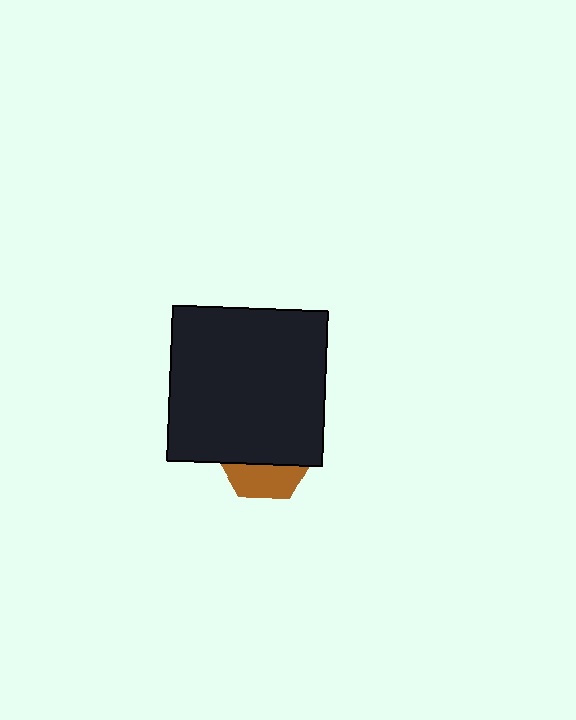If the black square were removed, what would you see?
You would see the complete brown hexagon.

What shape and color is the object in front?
The object in front is a black square.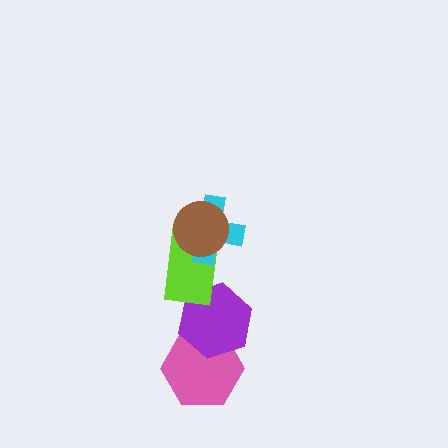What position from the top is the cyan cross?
The cyan cross is 2nd from the top.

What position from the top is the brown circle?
The brown circle is 1st from the top.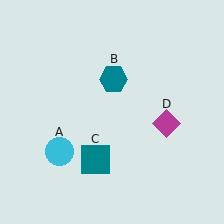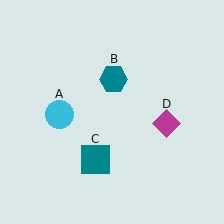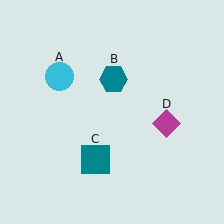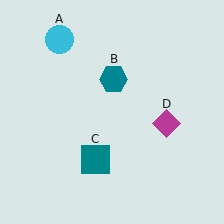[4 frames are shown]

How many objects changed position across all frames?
1 object changed position: cyan circle (object A).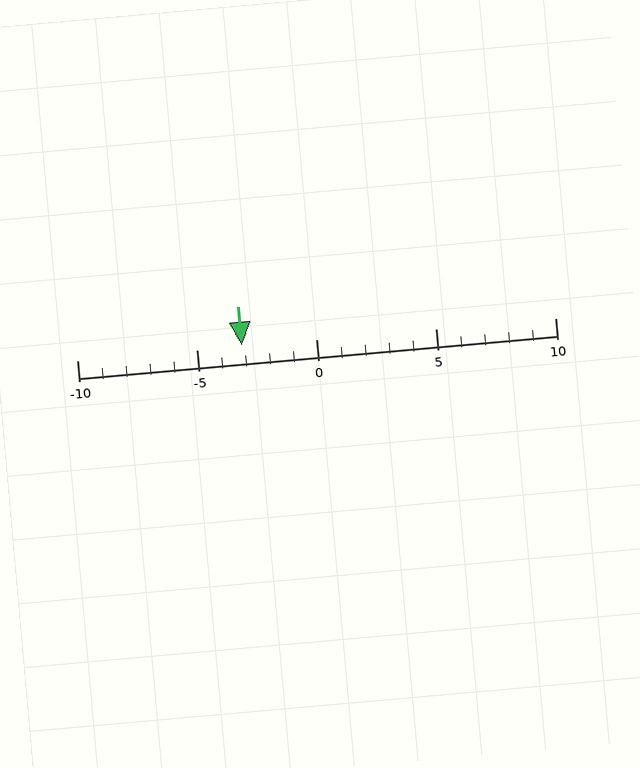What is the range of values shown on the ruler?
The ruler shows values from -10 to 10.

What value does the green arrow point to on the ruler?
The green arrow points to approximately -3.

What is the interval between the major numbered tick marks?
The major tick marks are spaced 5 units apart.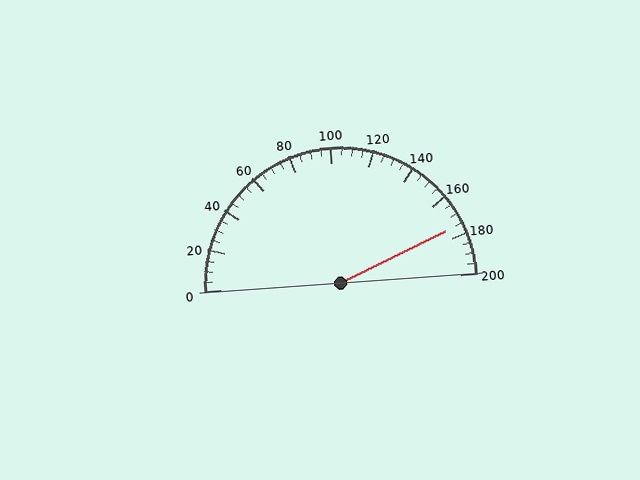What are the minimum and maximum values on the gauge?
The gauge ranges from 0 to 200.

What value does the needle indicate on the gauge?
The needle indicates approximately 175.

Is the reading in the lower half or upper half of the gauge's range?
The reading is in the upper half of the range (0 to 200).